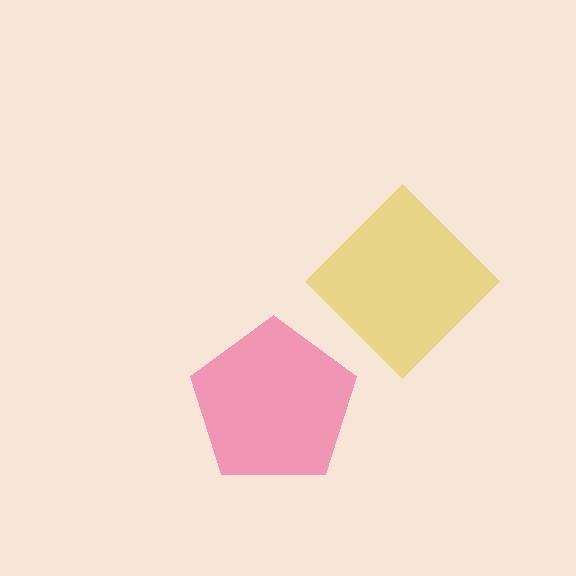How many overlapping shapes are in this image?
There are 2 overlapping shapes in the image.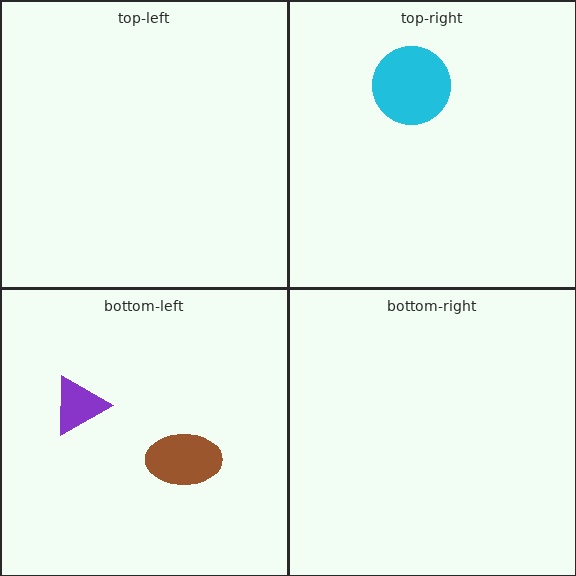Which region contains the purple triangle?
The bottom-left region.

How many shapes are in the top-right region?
1.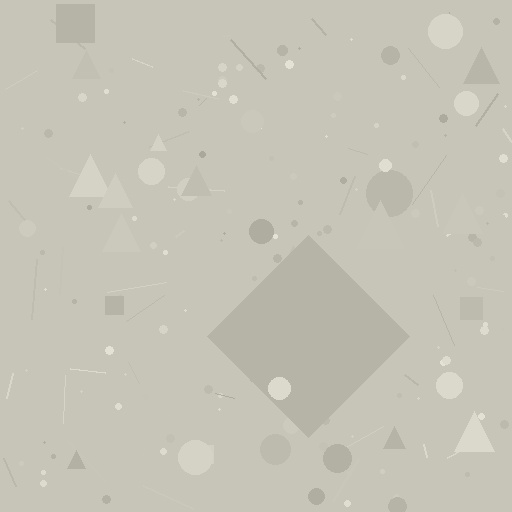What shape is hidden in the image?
A diamond is hidden in the image.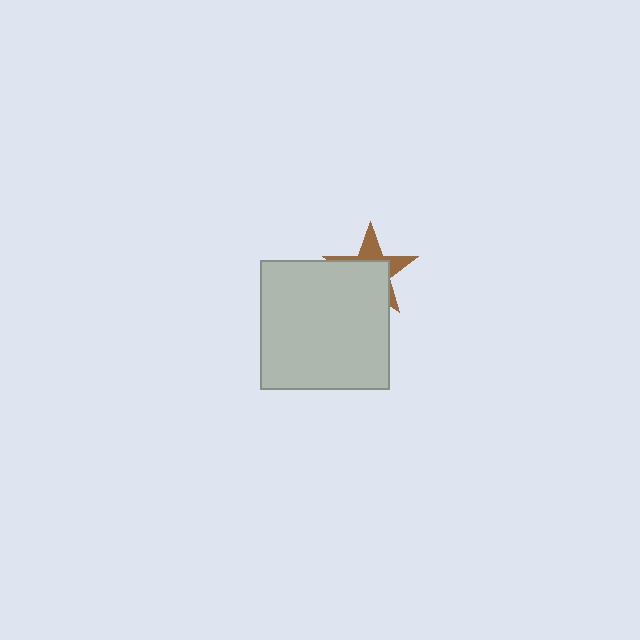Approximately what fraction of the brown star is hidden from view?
Roughly 61% of the brown star is hidden behind the light gray square.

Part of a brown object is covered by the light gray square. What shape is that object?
It is a star.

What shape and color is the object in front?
The object in front is a light gray square.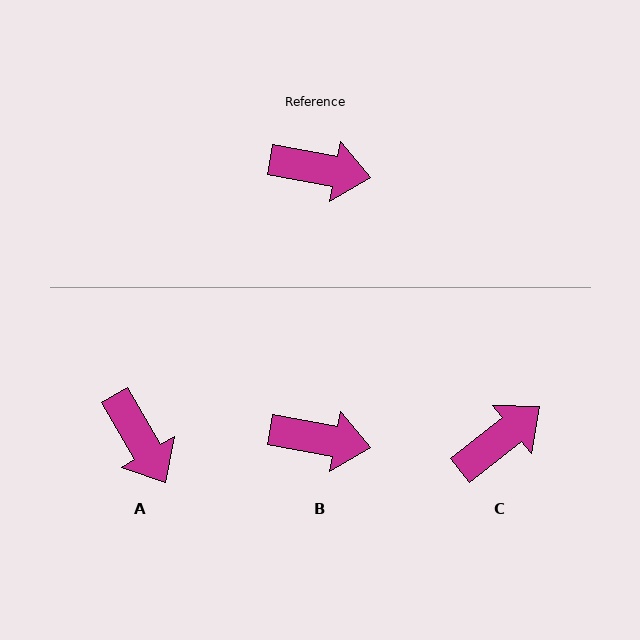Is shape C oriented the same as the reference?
No, it is off by about 49 degrees.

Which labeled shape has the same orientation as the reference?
B.